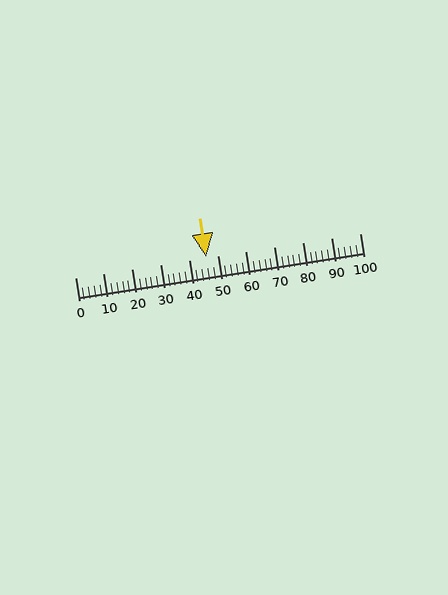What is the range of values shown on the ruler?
The ruler shows values from 0 to 100.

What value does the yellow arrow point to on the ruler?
The yellow arrow points to approximately 46.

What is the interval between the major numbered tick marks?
The major tick marks are spaced 10 units apart.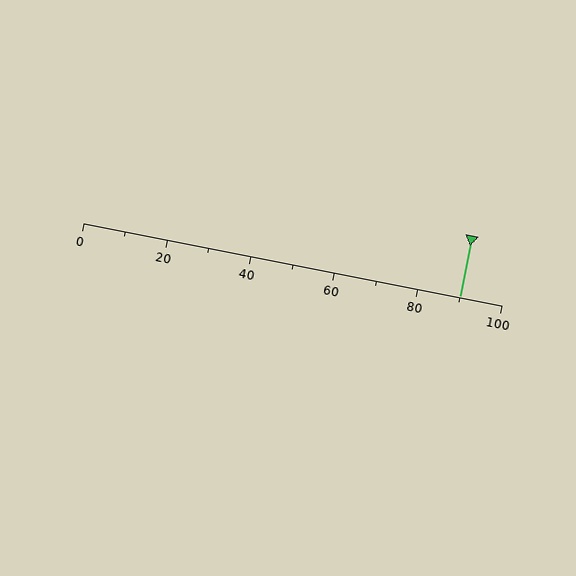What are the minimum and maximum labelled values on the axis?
The axis runs from 0 to 100.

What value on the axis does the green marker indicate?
The marker indicates approximately 90.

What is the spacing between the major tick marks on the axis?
The major ticks are spaced 20 apart.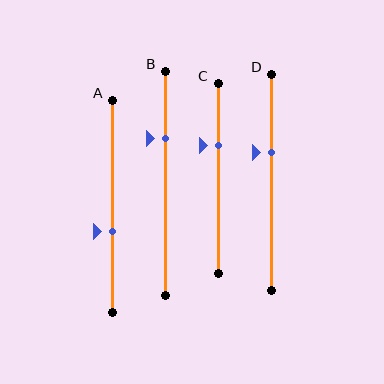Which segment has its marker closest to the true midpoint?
Segment A has its marker closest to the true midpoint.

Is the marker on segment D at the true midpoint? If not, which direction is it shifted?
No, the marker on segment D is shifted upward by about 14% of the segment length.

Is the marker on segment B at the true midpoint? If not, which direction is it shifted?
No, the marker on segment B is shifted upward by about 20% of the segment length.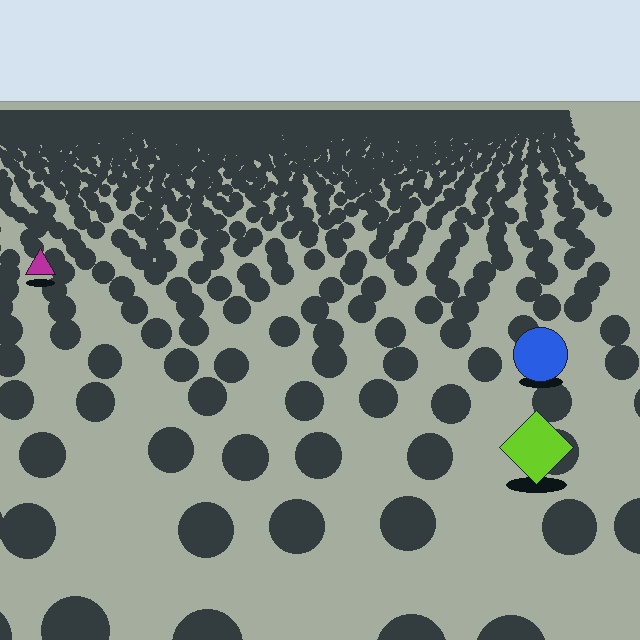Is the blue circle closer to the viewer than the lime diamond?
No. The lime diamond is closer — you can tell from the texture gradient: the ground texture is coarser near it.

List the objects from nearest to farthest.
From nearest to farthest: the lime diamond, the blue circle, the magenta triangle.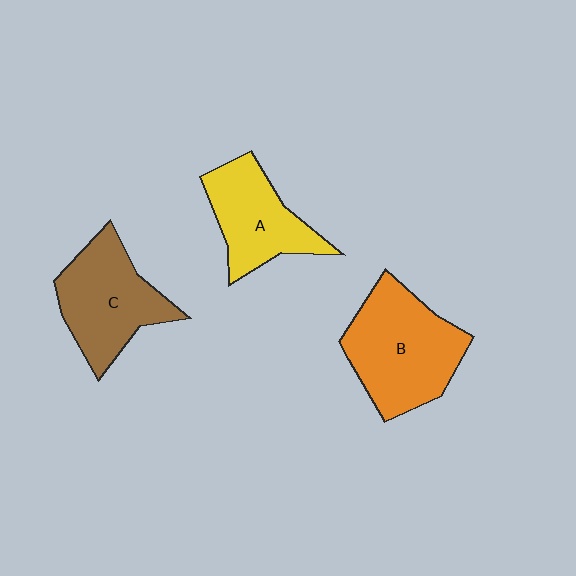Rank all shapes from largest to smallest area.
From largest to smallest: B (orange), C (brown), A (yellow).